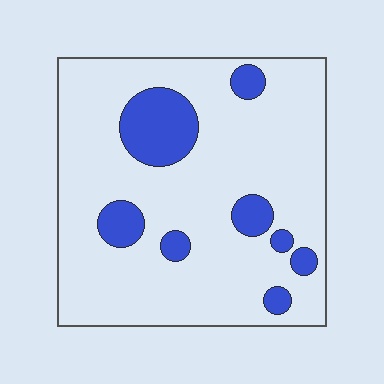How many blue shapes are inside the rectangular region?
8.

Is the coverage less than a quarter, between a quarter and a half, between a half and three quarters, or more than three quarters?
Less than a quarter.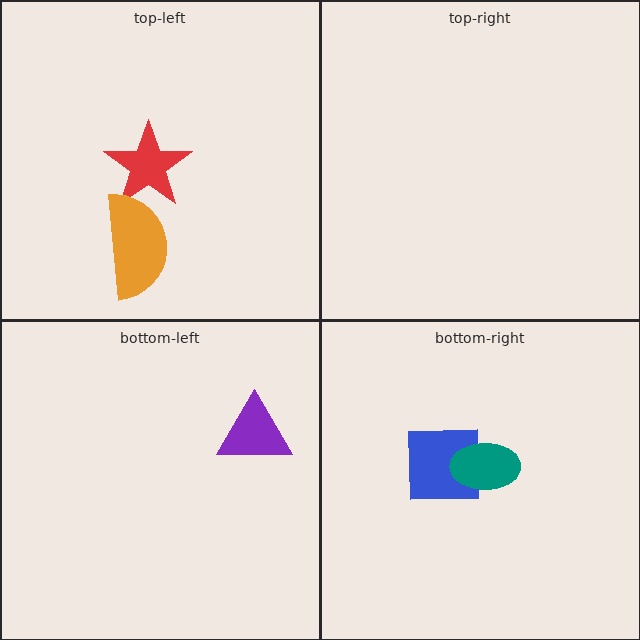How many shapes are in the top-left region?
2.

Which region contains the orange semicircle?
The top-left region.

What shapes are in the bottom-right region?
The blue square, the teal ellipse.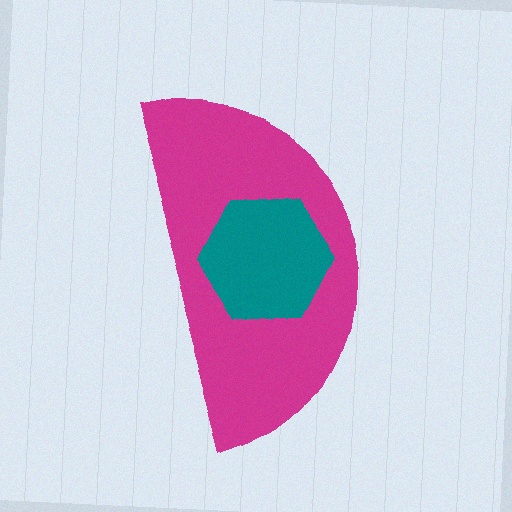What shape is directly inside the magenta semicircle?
The teal hexagon.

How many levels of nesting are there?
2.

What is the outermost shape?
The magenta semicircle.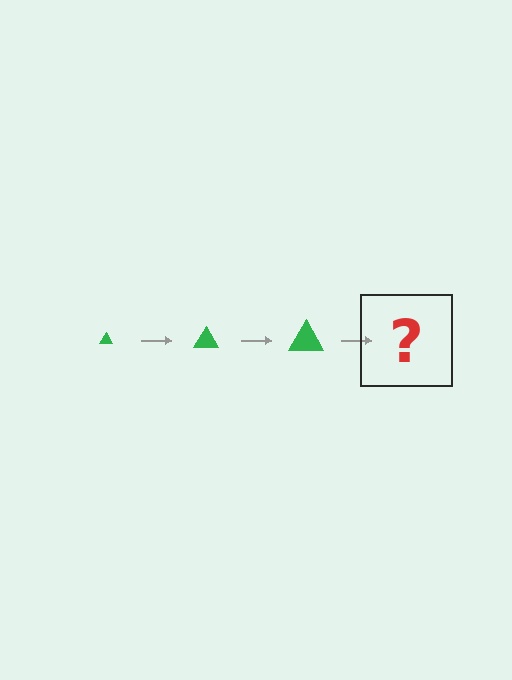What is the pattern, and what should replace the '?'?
The pattern is that the triangle gets progressively larger each step. The '?' should be a green triangle, larger than the previous one.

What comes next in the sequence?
The next element should be a green triangle, larger than the previous one.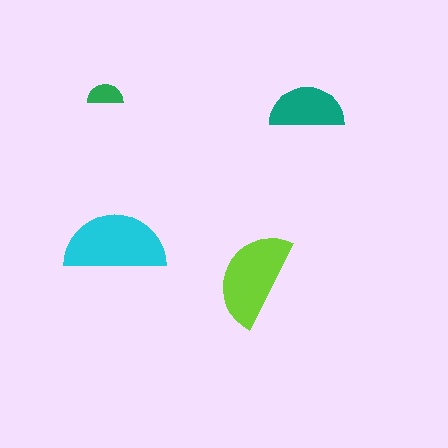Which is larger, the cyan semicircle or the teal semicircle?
The cyan one.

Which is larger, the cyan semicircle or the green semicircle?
The cyan one.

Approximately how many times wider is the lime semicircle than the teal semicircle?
About 1.5 times wider.